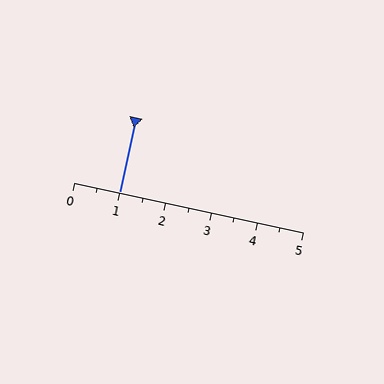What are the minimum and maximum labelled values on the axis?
The axis runs from 0 to 5.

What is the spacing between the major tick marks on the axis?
The major ticks are spaced 1 apart.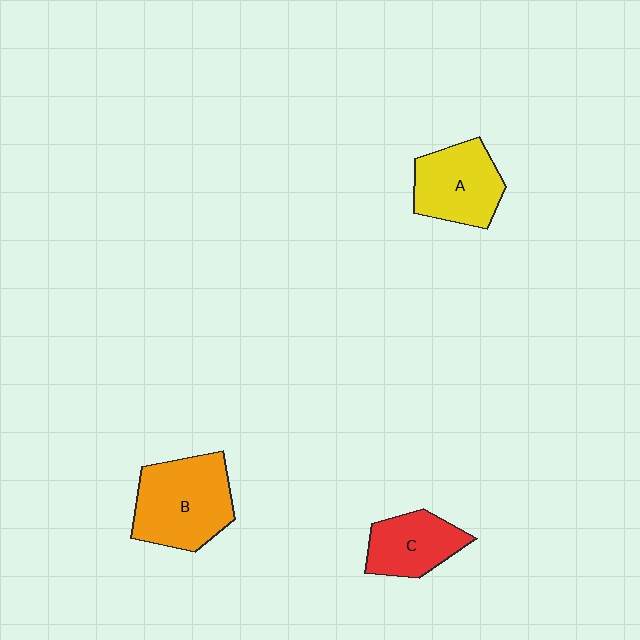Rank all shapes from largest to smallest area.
From largest to smallest: B (orange), A (yellow), C (red).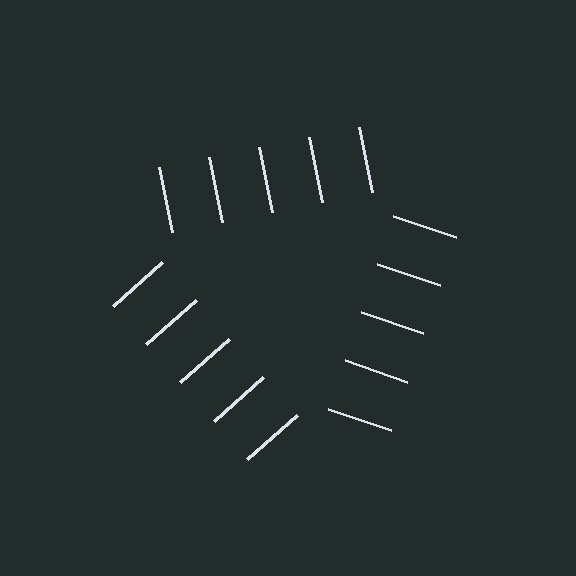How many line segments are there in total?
15 — 5 along each of the 3 edges.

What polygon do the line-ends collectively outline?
An illusory triangle — the line segments terminate on its edges but no continuous stroke is drawn.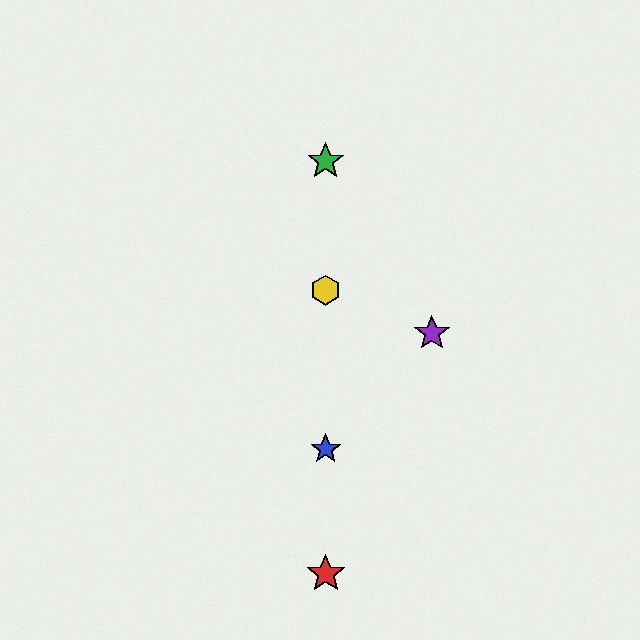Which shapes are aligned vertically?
The red star, the blue star, the green star, the yellow hexagon are aligned vertically.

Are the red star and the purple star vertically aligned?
No, the red star is at x≈326 and the purple star is at x≈432.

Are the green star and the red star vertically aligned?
Yes, both are at x≈326.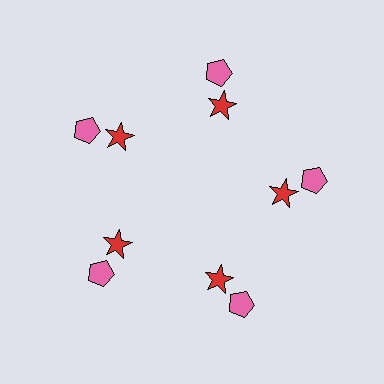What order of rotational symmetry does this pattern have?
This pattern has 5-fold rotational symmetry.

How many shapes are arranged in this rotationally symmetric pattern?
There are 10 shapes, arranged in 5 groups of 2.